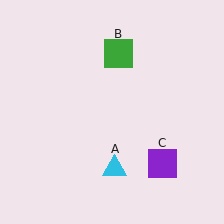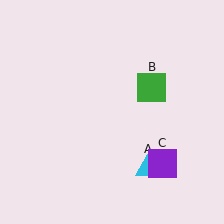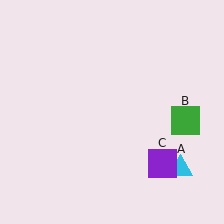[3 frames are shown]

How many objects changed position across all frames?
2 objects changed position: cyan triangle (object A), green square (object B).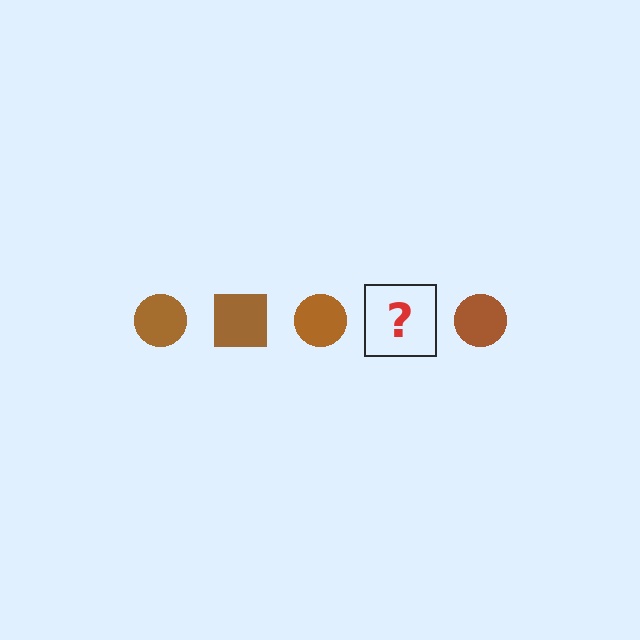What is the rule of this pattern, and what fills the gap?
The rule is that the pattern cycles through circle, square shapes in brown. The gap should be filled with a brown square.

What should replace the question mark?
The question mark should be replaced with a brown square.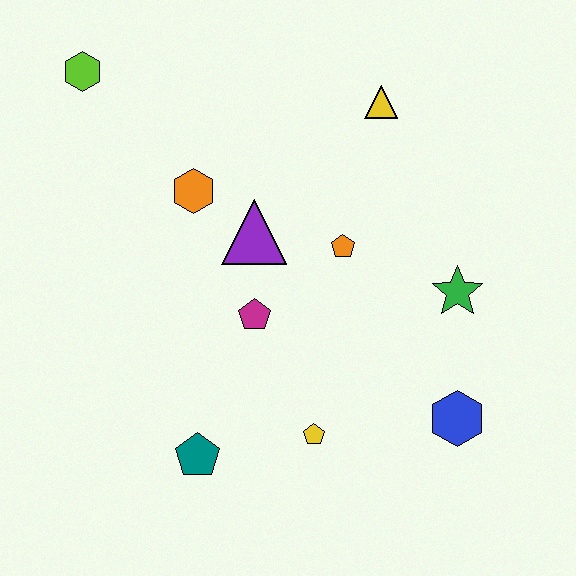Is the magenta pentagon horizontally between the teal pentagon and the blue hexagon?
Yes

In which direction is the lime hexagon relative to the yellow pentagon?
The lime hexagon is above the yellow pentagon.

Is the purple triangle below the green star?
No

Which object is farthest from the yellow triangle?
The teal pentagon is farthest from the yellow triangle.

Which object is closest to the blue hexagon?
The green star is closest to the blue hexagon.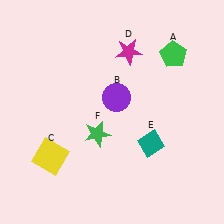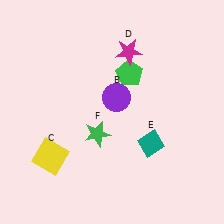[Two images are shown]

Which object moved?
The green pentagon (A) moved left.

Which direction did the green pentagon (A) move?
The green pentagon (A) moved left.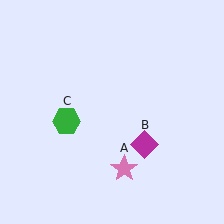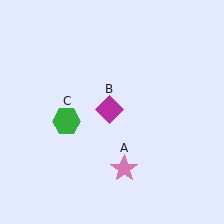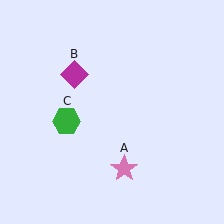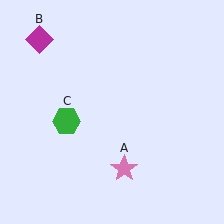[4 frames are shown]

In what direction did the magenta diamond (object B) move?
The magenta diamond (object B) moved up and to the left.